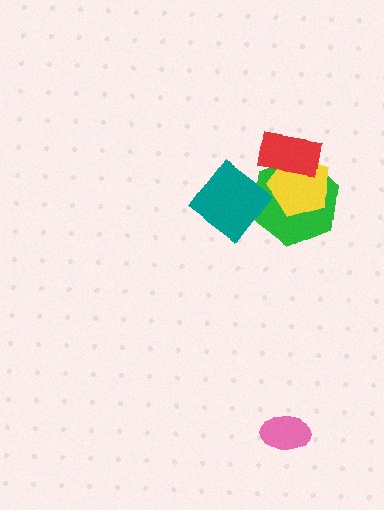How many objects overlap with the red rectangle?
2 objects overlap with the red rectangle.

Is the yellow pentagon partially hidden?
Yes, it is partially covered by another shape.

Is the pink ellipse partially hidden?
No, no other shape covers it.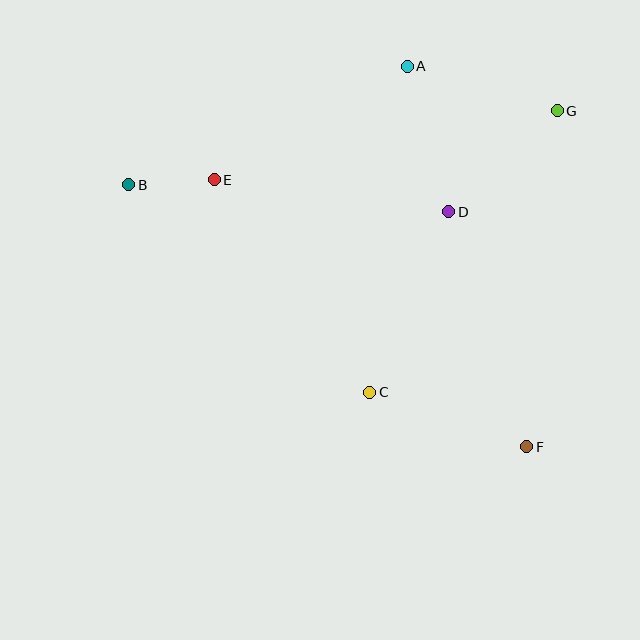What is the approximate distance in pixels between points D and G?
The distance between D and G is approximately 148 pixels.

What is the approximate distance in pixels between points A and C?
The distance between A and C is approximately 328 pixels.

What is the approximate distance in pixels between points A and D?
The distance between A and D is approximately 152 pixels.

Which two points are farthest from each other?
Points B and F are farthest from each other.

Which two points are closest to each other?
Points B and E are closest to each other.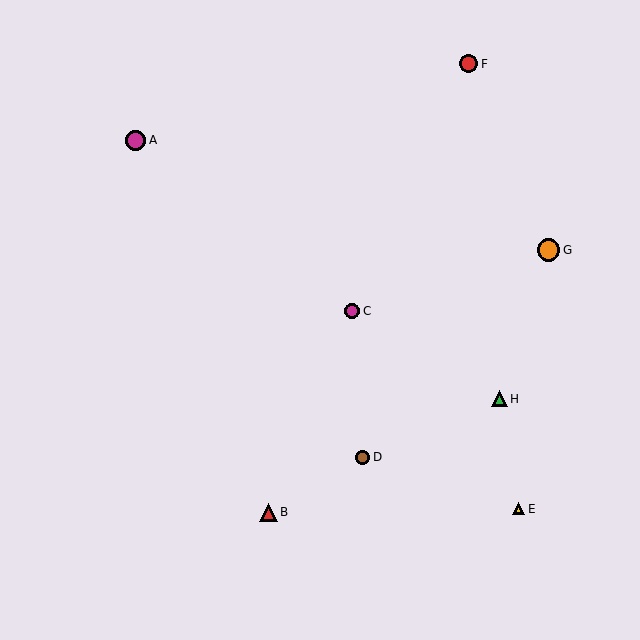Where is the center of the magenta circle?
The center of the magenta circle is at (352, 311).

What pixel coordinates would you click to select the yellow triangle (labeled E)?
Click at (518, 509) to select the yellow triangle E.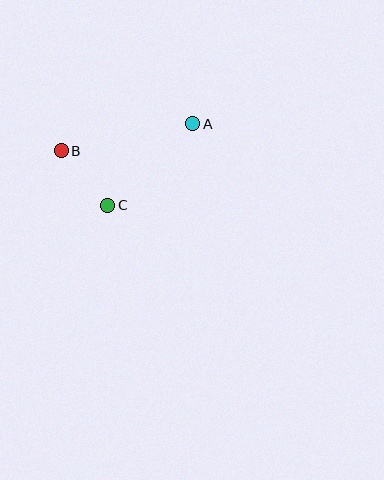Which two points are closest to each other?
Points B and C are closest to each other.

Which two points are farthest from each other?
Points A and B are farthest from each other.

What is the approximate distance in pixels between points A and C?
The distance between A and C is approximately 118 pixels.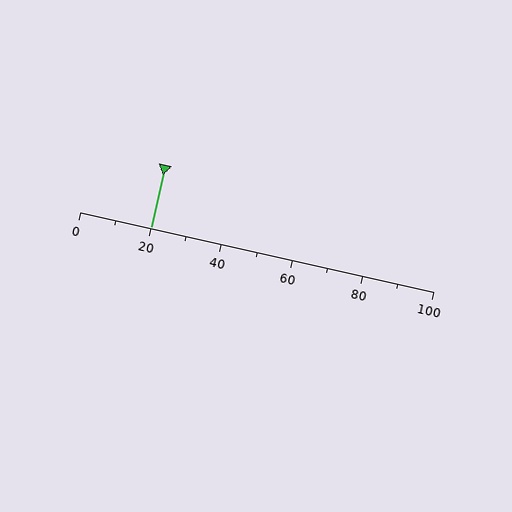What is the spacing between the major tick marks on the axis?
The major ticks are spaced 20 apart.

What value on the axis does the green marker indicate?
The marker indicates approximately 20.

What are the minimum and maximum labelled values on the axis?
The axis runs from 0 to 100.